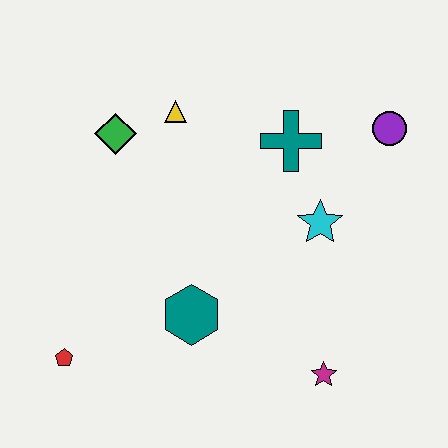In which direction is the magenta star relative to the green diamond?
The magenta star is below the green diamond.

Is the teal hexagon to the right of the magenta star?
No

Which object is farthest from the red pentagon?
The purple circle is farthest from the red pentagon.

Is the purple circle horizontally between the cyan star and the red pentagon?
No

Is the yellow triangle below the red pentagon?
No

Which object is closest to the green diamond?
The yellow triangle is closest to the green diamond.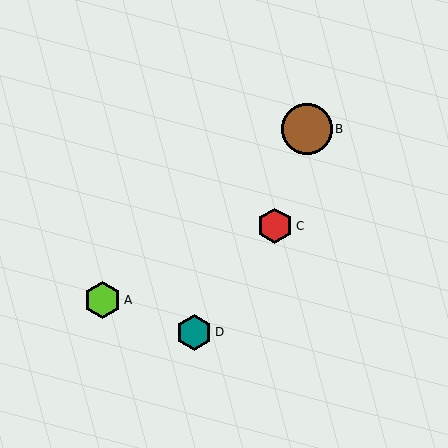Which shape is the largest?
The brown circle (labeled B) is the largest.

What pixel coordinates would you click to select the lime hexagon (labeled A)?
Click at (103, 300) to select the lime hexagon A.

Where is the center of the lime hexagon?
The center of the lime hexagon is at (103, 300).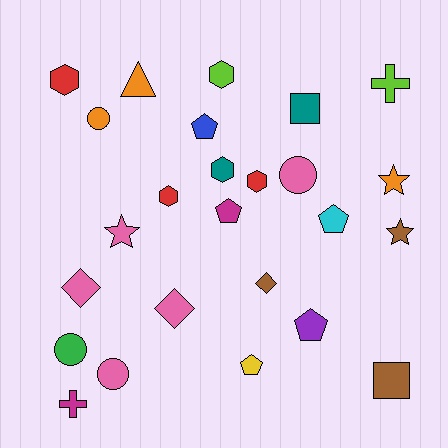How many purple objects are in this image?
There is 1 purple object.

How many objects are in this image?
There are 25 objects.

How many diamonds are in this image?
There are 3 diamonds.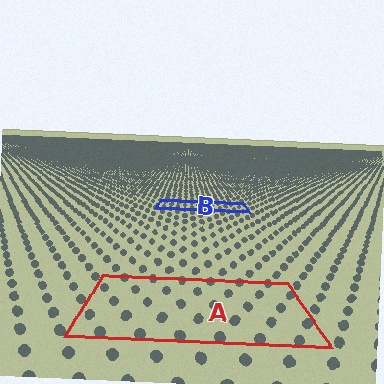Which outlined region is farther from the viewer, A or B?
Region B is farther from the viewer — the texture elements inside it appear smaller and more densely packed.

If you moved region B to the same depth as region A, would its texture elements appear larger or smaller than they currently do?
They would appear larger. At a closer depth, the same texture elements are projected at a bigger on-screen size.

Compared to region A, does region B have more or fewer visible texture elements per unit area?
Region B has more texture elements per unit area — they are packed more densely because it is farther away.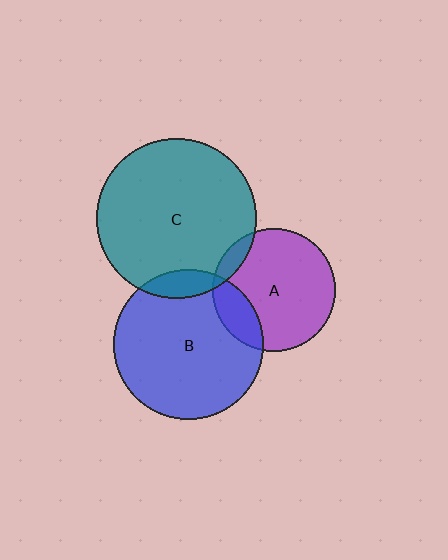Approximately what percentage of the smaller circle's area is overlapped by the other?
Approximately 10%.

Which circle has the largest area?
Circle C (teal).